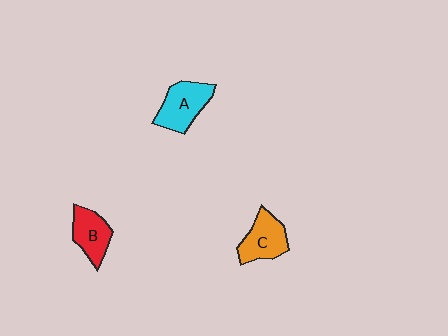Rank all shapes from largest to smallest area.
From largest to smallest: A (cyan), C (orange), B (red).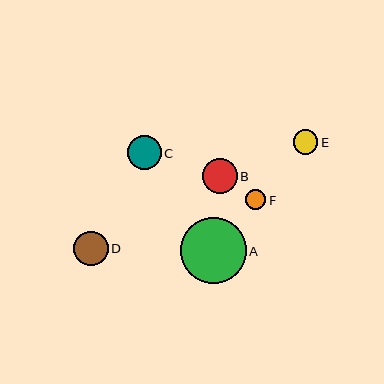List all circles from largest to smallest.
From largest to smallest: A, D, B, C, E, F.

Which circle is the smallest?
Circle F is the smallest with a size of approximately 20 pixels.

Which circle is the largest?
Circle A is the largest with a size of approximately 66 pixels.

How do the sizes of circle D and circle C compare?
Circle D and circle C are approximately the same size.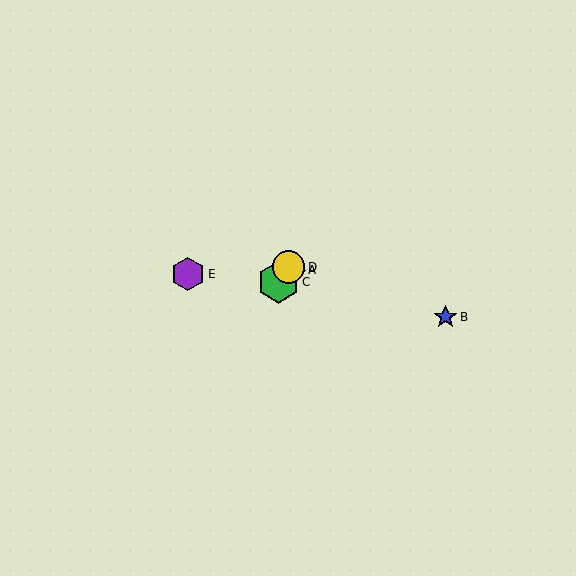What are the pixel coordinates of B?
Object B is at (445, 317).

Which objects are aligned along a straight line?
Objects A, C, D are aligned along a straight line.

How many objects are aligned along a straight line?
3 objects (A, C, D) are aligned along a straight line.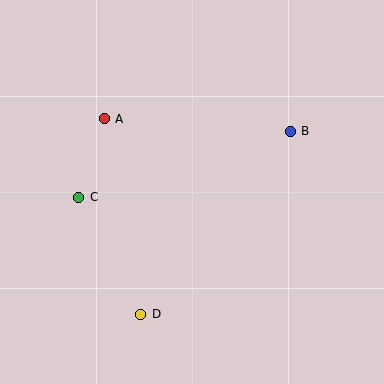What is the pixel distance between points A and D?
The distance between A and D is 199 pixels.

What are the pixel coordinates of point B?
Point B is at (290, 131).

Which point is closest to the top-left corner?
Point A is closest to the top-left corner.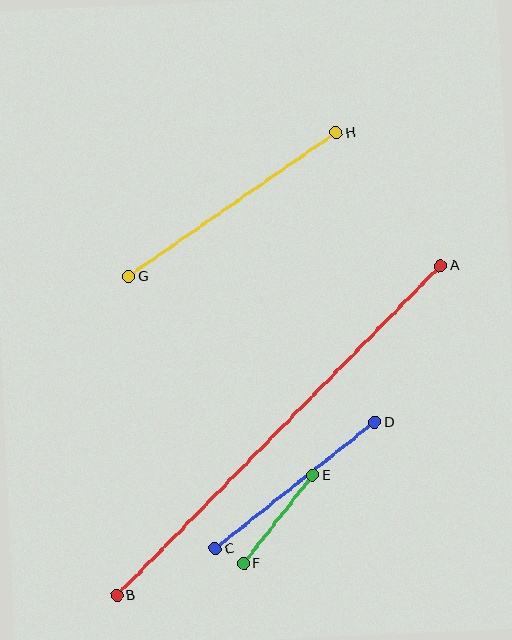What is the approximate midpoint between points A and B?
The midpoint is at approximately (279, 431) pixels.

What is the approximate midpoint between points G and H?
The midpoint is at approximately (232, 205) pixels.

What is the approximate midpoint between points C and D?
The midpoint is at approximately (295, 486) pixels.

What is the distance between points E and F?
The distance is approximately 112 pixels.